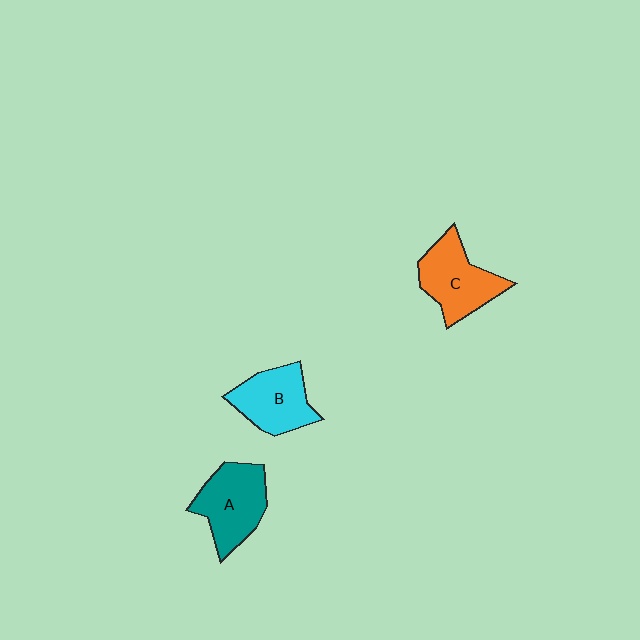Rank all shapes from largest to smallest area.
From largest to smallest: A (teal), C (orange), B (cyan).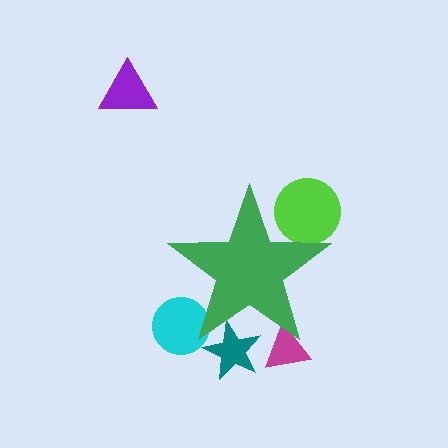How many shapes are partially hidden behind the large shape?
4 shapes are partially hidden.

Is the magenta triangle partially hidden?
Yes, the magenta triangle is partially hidden behind the green star.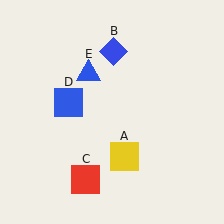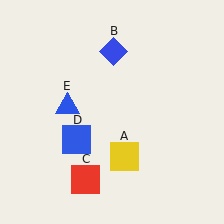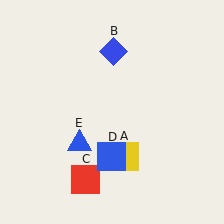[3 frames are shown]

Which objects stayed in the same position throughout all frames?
Yellow square (object A) and blue diamond (object B) and red square (object C) remained stationary.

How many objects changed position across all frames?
2 objects changed position: blue square (object D), blue triangle (object E).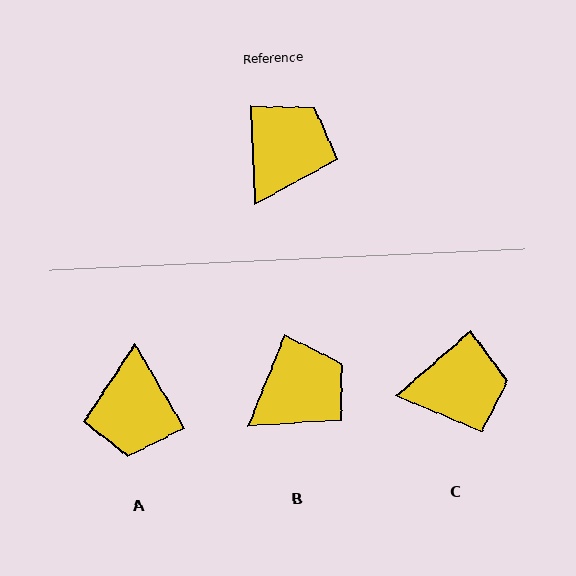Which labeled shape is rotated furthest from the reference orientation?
A, about 152 degrees away.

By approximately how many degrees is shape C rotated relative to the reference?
Approximately 51 degrees clockwise.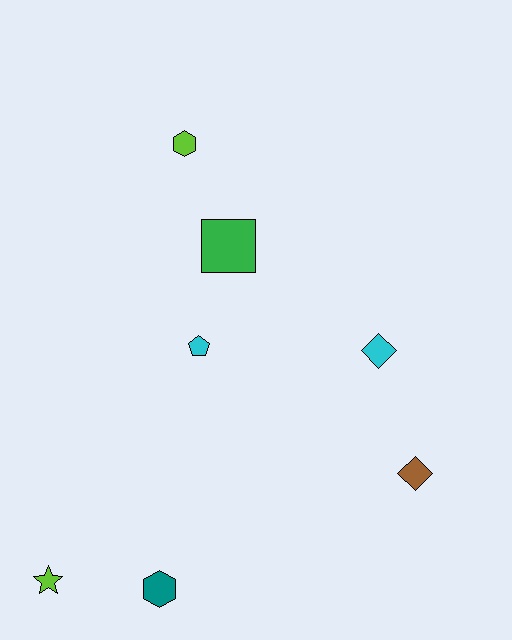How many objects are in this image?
There are 7 objects.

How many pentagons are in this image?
There is 1 pentagon.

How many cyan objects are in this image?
There are 2 cyan objects.